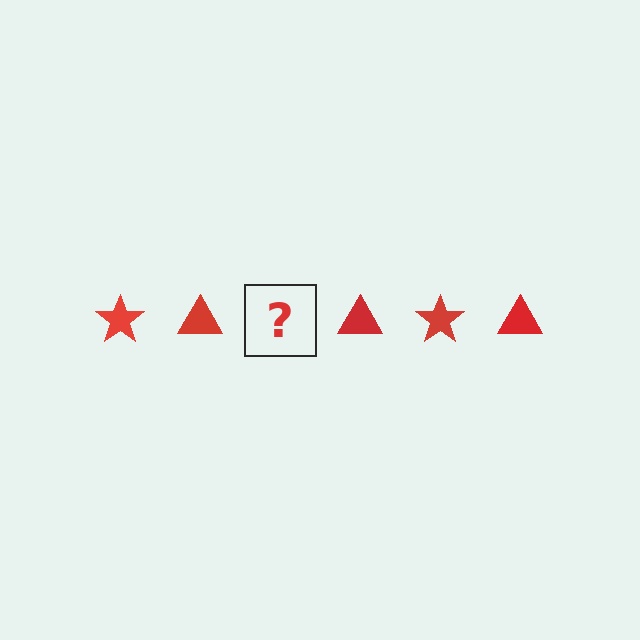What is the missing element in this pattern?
The missing element is a red star.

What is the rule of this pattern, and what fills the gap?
The rule is that the pattern cycles through star, triangle shapes in red. The gap should be filled with a red star.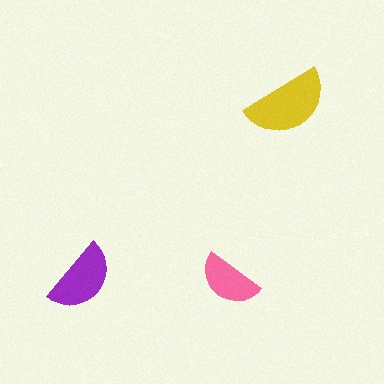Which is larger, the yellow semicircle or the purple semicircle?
The yellow one.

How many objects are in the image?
There are 3 objects in the image.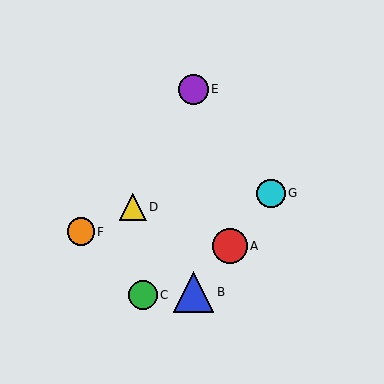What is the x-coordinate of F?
Object F is at x≈81.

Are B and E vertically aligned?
Yes, both are at x≈194.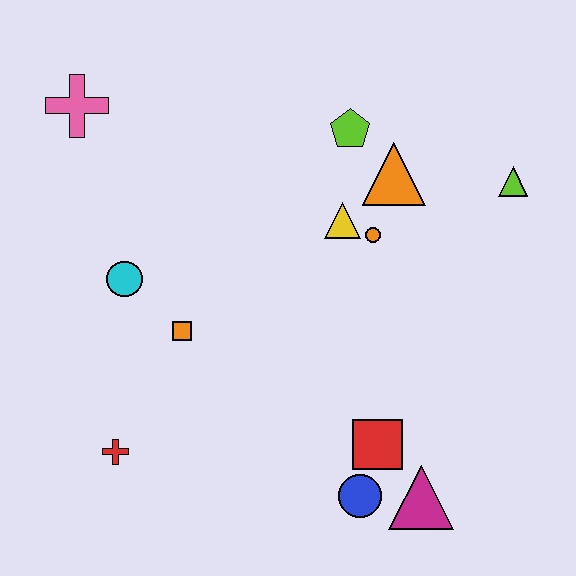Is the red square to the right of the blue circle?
Yes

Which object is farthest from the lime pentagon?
The red cross is farthest from the lime pentagon.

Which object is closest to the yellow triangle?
The orange circle is closest to the yellow triangle.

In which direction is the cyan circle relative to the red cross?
The cyan circle is above the red cross.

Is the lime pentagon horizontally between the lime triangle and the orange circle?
No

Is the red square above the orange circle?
No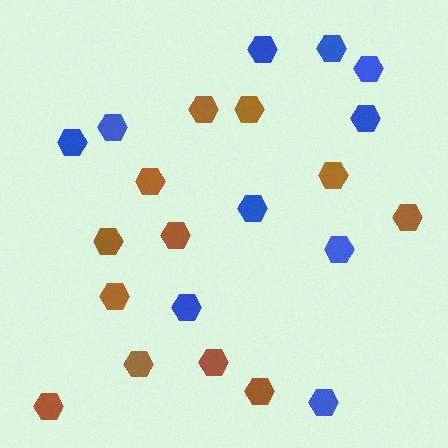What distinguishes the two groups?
There are 2 groups: one group of brown hexagons (12) and one group of blue hexagons (10).